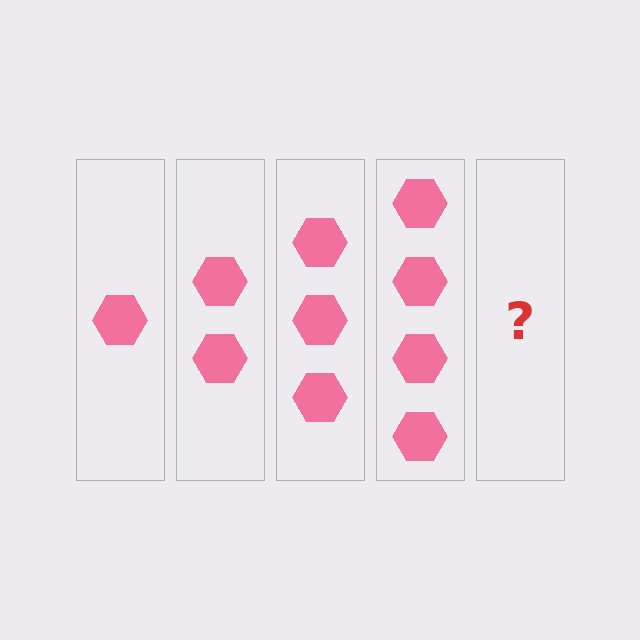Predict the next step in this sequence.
The next step is 5 hexagons.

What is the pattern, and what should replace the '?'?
The pattern is that each step adds one more hexagon. The '?' should be 5 hexagons.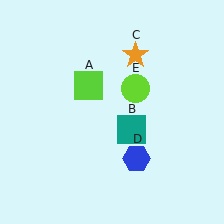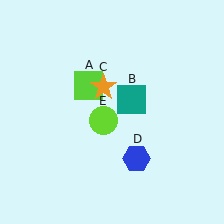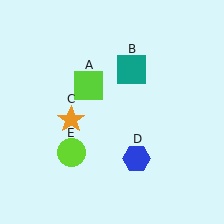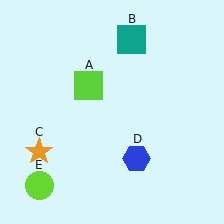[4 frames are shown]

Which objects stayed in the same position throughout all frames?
Lime square (object A) and blue hexagon (object D) remained stationary.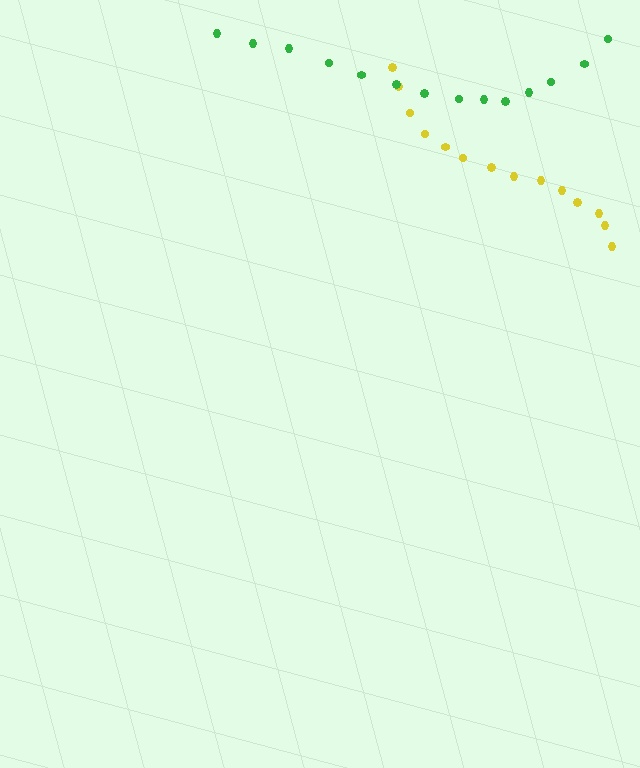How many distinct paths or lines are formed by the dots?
There are 2 distinct paths.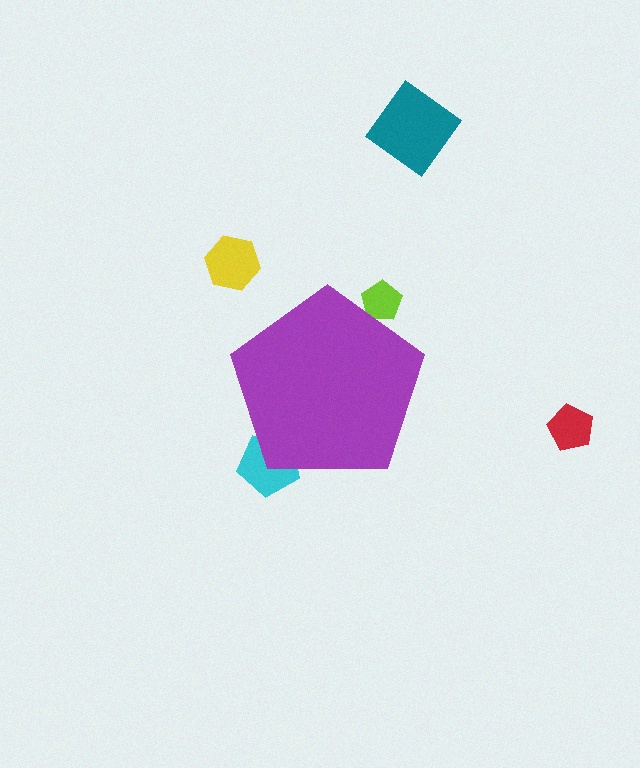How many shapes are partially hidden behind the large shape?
3 shapes are partially hidden.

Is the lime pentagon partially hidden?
Yes, the lime pentagon is partially hidden behind the purple pentagon.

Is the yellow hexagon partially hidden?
No, the yellow hexagon is fully visible.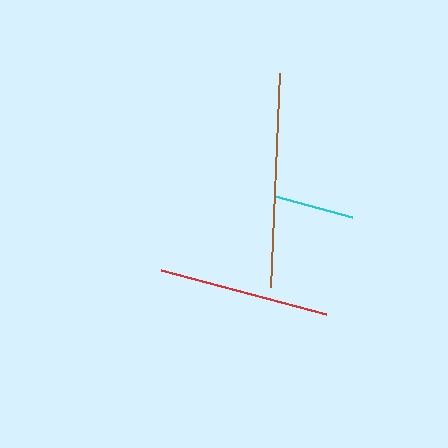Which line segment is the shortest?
The cyan line is the shortest at approximately 80 pixels.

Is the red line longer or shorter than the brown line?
The brown line is longer than the red line.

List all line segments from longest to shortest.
From longest to shortest: brown, red, cyan.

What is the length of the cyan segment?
The cyan segment is approximately 80 pixels long.